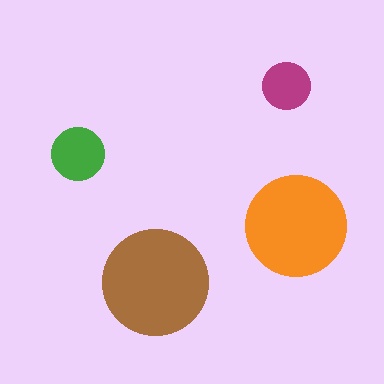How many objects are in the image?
There are 4 objects in the image.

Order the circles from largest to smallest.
the brown one, the orange one, the green one, the magenta one.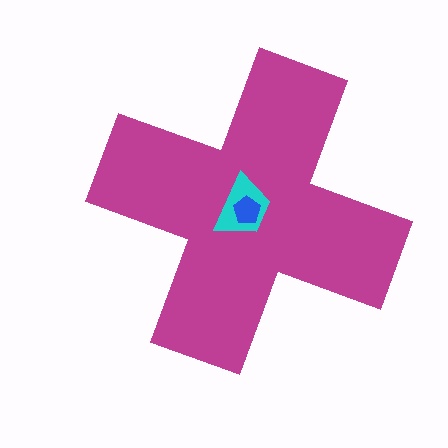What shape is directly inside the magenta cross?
The cyan trapezoid.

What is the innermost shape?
The blue pentagon.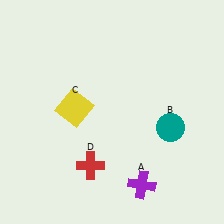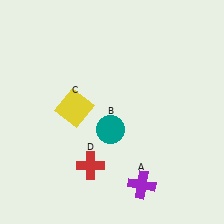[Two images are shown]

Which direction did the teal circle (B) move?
The teal circle (B) moved left.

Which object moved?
The teal circle (B) moved left.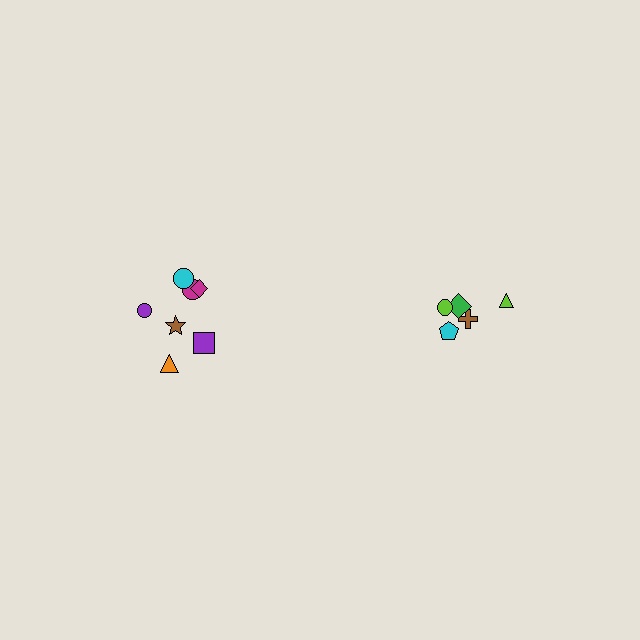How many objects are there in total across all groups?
There are 12 objects.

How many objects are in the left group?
There are 7 objects.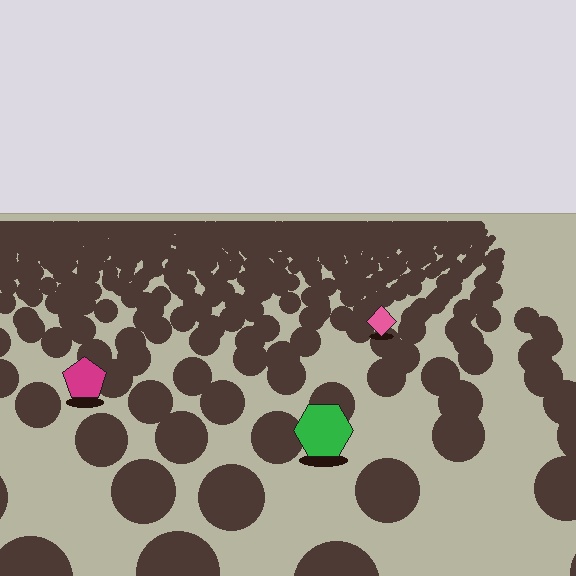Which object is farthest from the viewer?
The pink diamond is farthest from the viewer. It appears smaller and the ground texture around it is denser.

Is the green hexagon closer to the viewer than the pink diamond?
Yes. The green hexagon is closer — you can tell from the texture gradient: the ground texture is coarser near it.